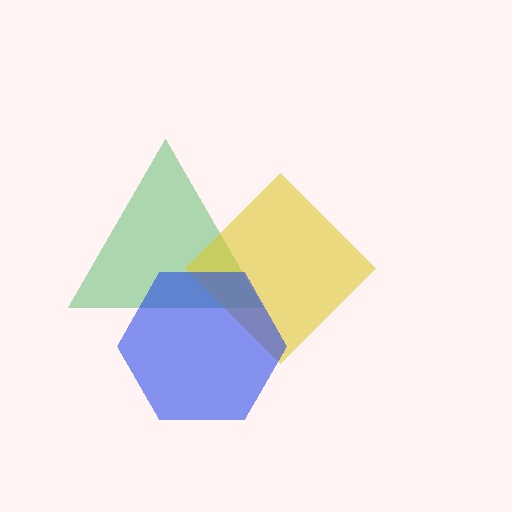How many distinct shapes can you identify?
There are 3 distinct shapes: a green triangle, a yellow diamond, a blue hexagon.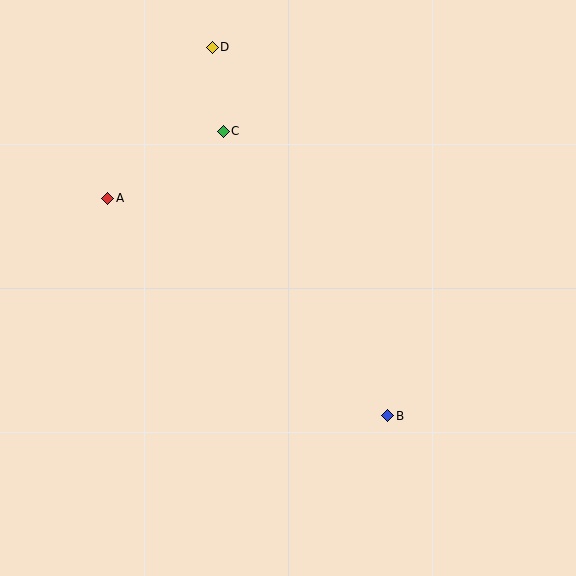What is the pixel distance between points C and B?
The distance between C and B is 329 pixels.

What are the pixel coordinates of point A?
Point A is at (108, 198).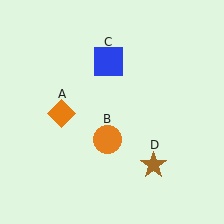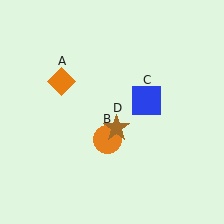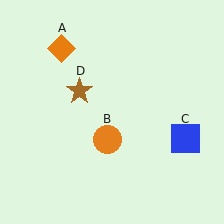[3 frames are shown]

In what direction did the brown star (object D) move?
The brown star (object D) moved up and to the left.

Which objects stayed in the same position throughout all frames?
Orange circle (object B) remained stationary.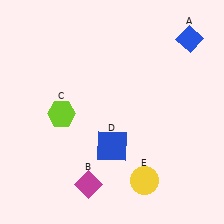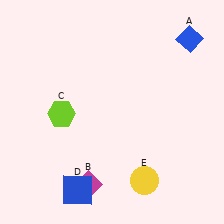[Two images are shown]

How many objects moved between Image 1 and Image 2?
1 object moved between the two images.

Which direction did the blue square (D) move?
The blue square (D) moved down.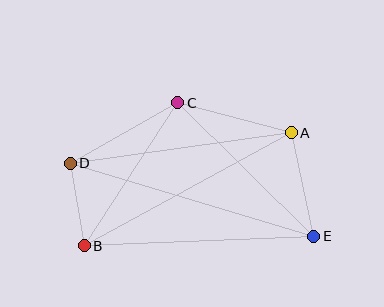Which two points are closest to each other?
Points B and D are closest to each other.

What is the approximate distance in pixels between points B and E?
The distance between B and E is approximately 230 pixels.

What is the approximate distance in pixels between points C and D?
The distance between C and D is approximately 123 pixels.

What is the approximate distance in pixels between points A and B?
The distance between A and B is approximately 236 pixels.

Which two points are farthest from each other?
Points D and E are farthest from each other.